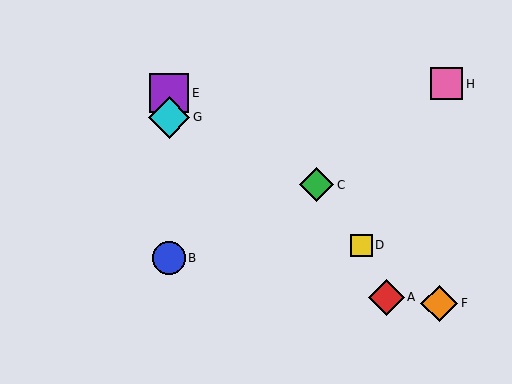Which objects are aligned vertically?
Objects B, E, G are aligned vertically.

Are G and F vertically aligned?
No, G is at x≈169 and F is at x≈439.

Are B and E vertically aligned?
Yes, both are at x≈169.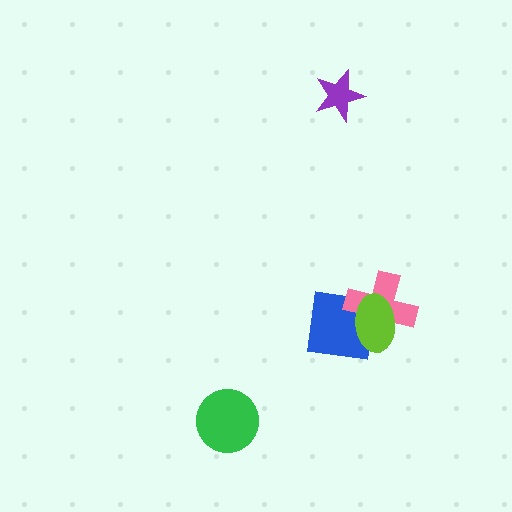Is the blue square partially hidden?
Yes, it is partially covered by another shape.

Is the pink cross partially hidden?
Yes, it is partially covered by another shape.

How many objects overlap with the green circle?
0 objects overlap with the green circle.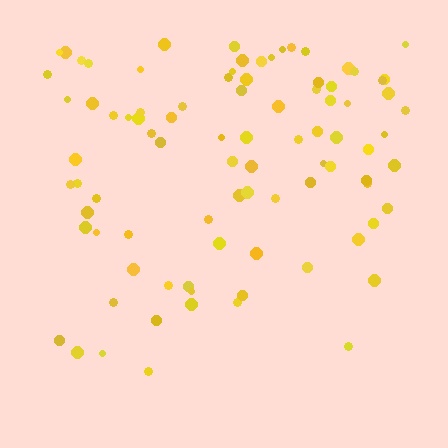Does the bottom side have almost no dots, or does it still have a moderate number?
Still a moderate number, just noticeably fewer than the top.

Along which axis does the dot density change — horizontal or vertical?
Vertical.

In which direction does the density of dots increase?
From bottom to top, with the top side densest.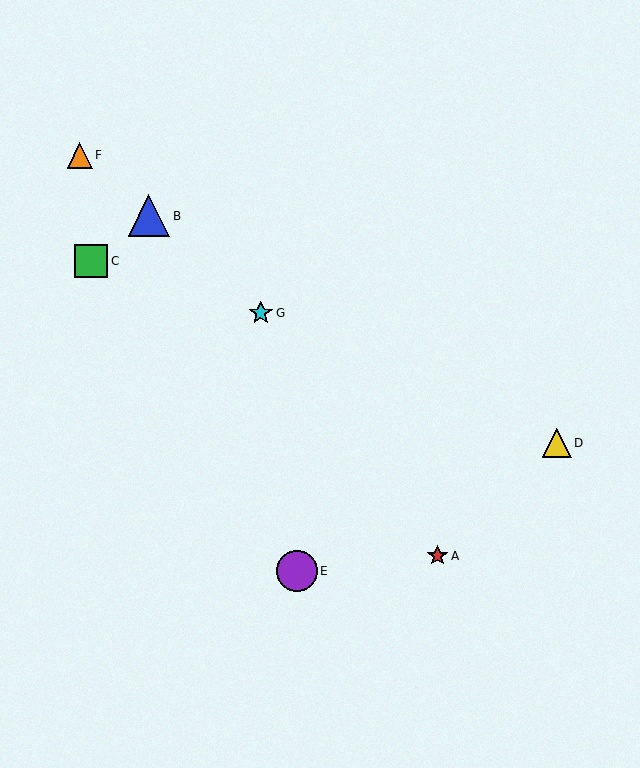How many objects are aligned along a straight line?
3 objects (B, F, G) are aligned along a straight line.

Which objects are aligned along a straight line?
Objects B, F, G are aligned along a straight line.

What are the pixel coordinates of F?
Object F is at (80, 155).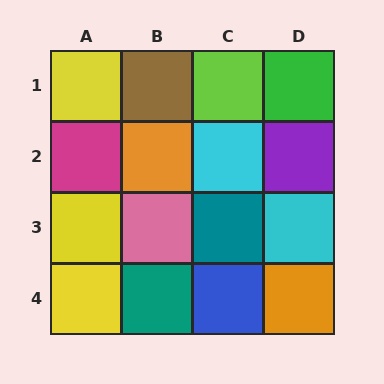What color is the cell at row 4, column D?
Orange.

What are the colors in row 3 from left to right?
Yellow, pink, teal, cyan.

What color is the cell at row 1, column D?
Green.